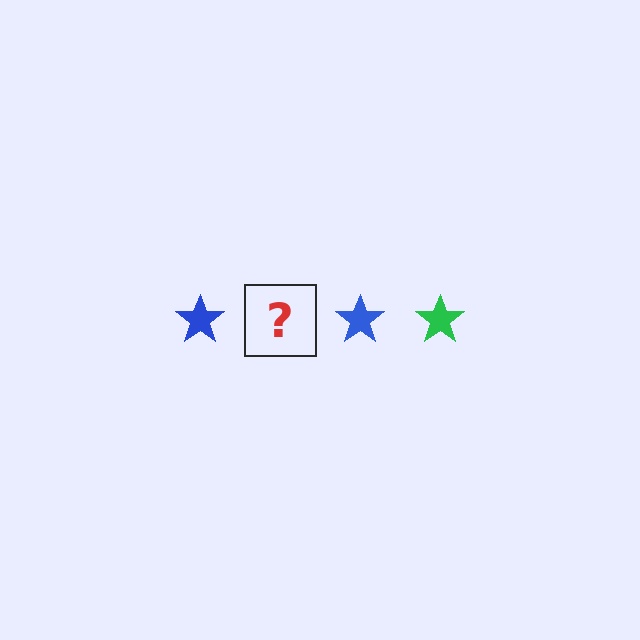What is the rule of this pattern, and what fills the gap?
The rule is that the pattern cycles through blue, green stars. The gap should be filled with a green star.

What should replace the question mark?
The question mark should be replaced with a green star.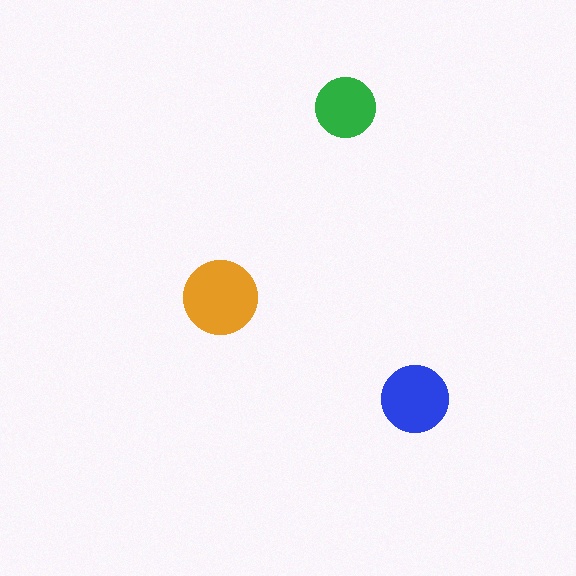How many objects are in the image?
There are 3 objects in the image.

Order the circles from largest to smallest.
the orange one, the blue one, the green one.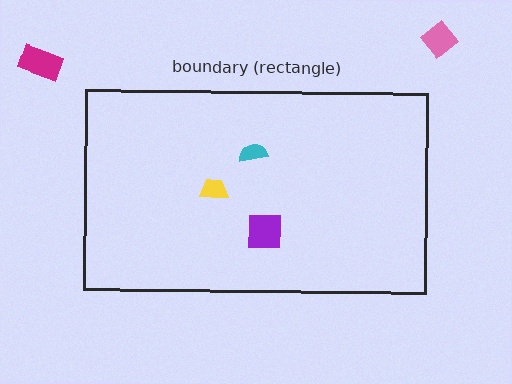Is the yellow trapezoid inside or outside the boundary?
Inside.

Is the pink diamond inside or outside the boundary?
Outside.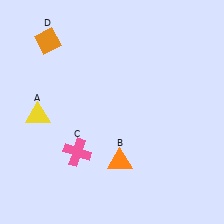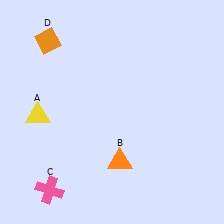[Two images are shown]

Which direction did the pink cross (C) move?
The pink cross (C) moved down.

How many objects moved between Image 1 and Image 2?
1 object moved between the two images.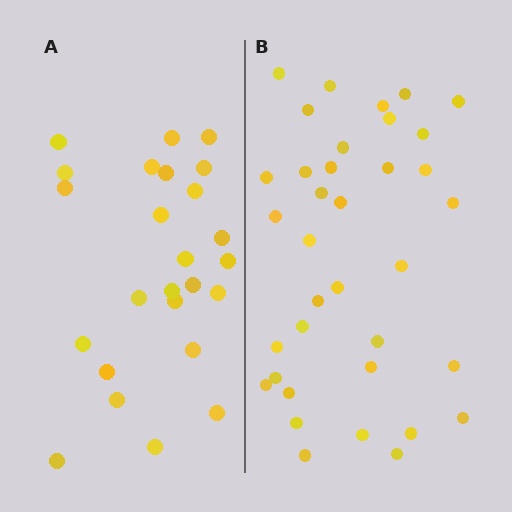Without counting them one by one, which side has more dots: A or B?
Region B (the right region) has more dots.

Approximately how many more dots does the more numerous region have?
Region B has roughly 12 or so more dots than region A.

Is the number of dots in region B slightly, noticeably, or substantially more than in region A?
Region B has noticeably more, but not dramatically so. The ratio is roughly 1.4 to 1.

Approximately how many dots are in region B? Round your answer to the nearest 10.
About 40 dots. (The exact count is 36, which rounds to 40.)